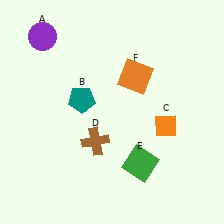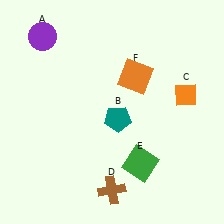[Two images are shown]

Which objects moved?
The objects that moved are: the teal pentagon (B), the orange diamond (C), the brown cross (D).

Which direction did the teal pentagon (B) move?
The teal pentagon (B) moved right.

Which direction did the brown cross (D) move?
The brown cross (D) moved down.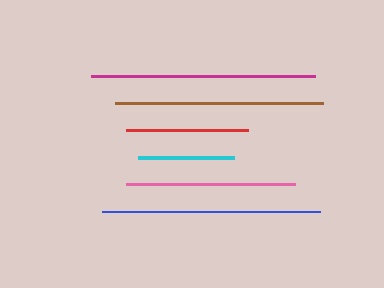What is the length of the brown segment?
The brown segment is approximately 208 pixels long.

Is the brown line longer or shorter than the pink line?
The brown line is longer than the pink line.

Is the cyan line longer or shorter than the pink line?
The pink line is longer than the cyan line.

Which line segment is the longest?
The magenta line is the longest at approximately 224 pixels.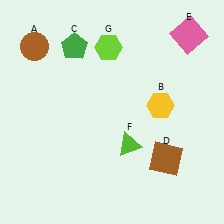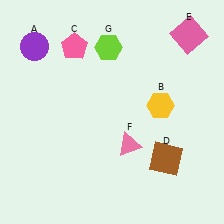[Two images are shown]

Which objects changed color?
A changed from brown to purple. C changed from green to pink. F changed from lime to pink.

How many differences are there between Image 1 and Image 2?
There are 3 differences between the two images.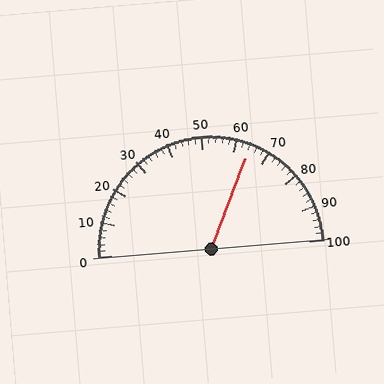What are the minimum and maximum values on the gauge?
The gauge ranges from 0 to 100.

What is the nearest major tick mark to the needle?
The nearest major tick mark is 60.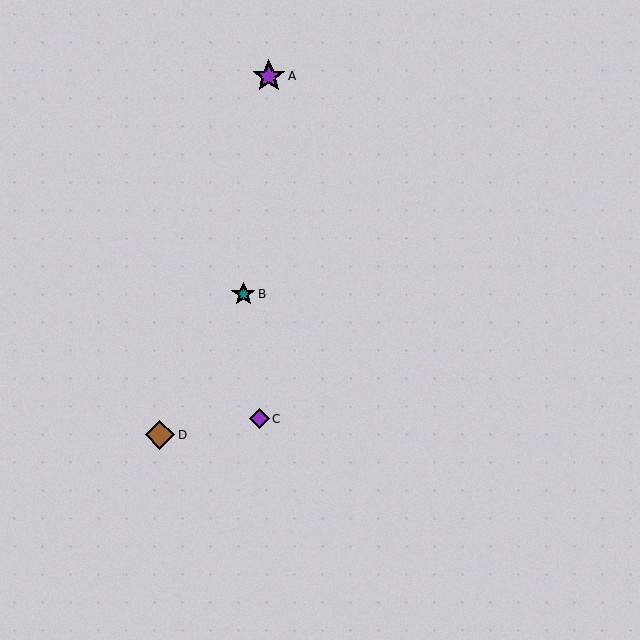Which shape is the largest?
The purple star (labeled A) is the largest.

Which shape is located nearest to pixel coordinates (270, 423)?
The purple diamond (labeled C) at (259, 419) is nearest to that location.